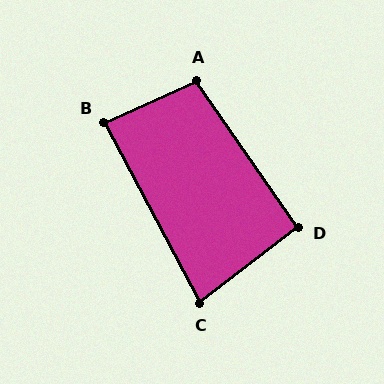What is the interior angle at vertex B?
Approximately 87 degrees (approximately right).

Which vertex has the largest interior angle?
A, at approximately 100 degrees.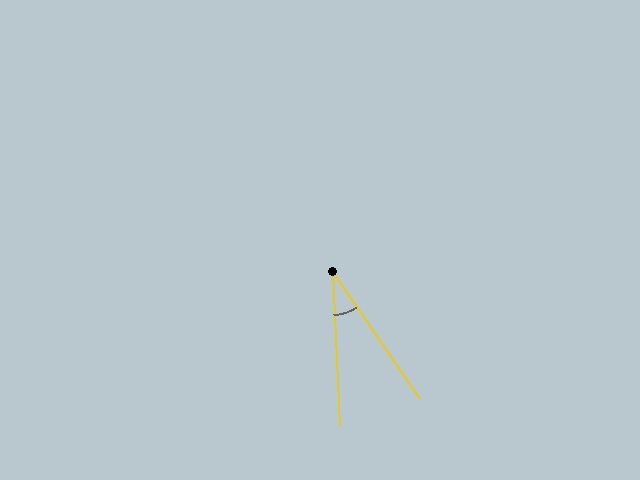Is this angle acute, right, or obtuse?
It is acute.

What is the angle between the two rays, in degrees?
Approximately 32 degrees.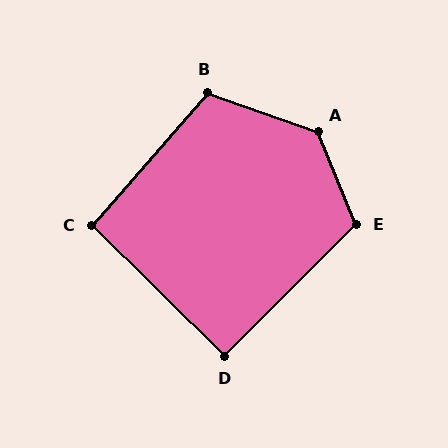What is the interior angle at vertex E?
Approximately 113 degrees (obtuse).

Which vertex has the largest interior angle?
A, at approximately 131 degrees.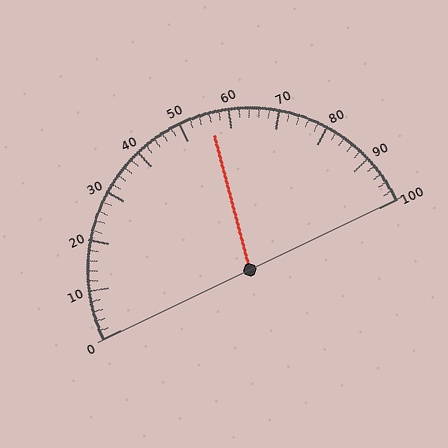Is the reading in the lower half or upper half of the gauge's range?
The reading is in the upper half of the range (0 to 100).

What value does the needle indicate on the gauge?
The needle indicates approximately 56.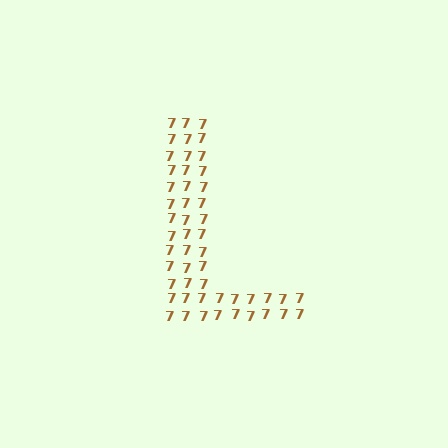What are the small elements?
The small elements are digit 7's.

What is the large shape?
The large shape is the letter L.